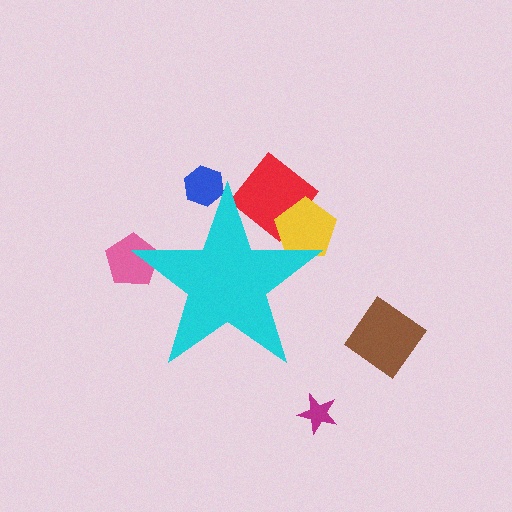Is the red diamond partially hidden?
Yes, the red diamond is partially hidden behind the cyan star.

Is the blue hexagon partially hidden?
Yes, the blue hexagon is partially hidden behind the cyan star.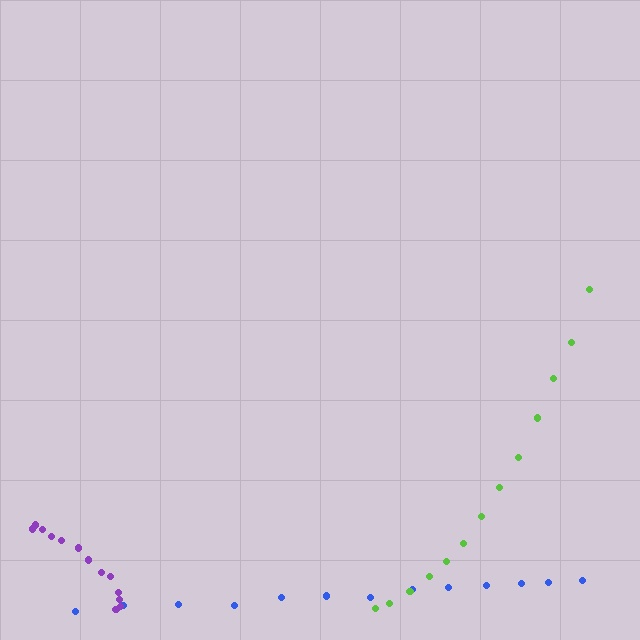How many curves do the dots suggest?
There are 3 distinct paths.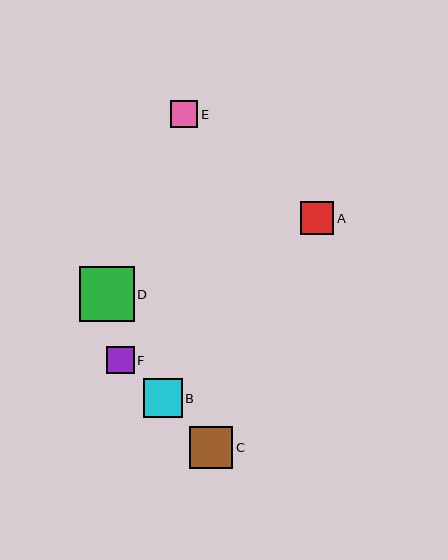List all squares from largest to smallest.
From largest to smallest: D, C, B, A, F, E.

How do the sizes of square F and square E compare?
Square F and square E are approximately the same size.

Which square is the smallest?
Square E is the smallest with a size of approximately 27 pixels.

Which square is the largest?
Square D is the largest with a size of approximately 54 pixels.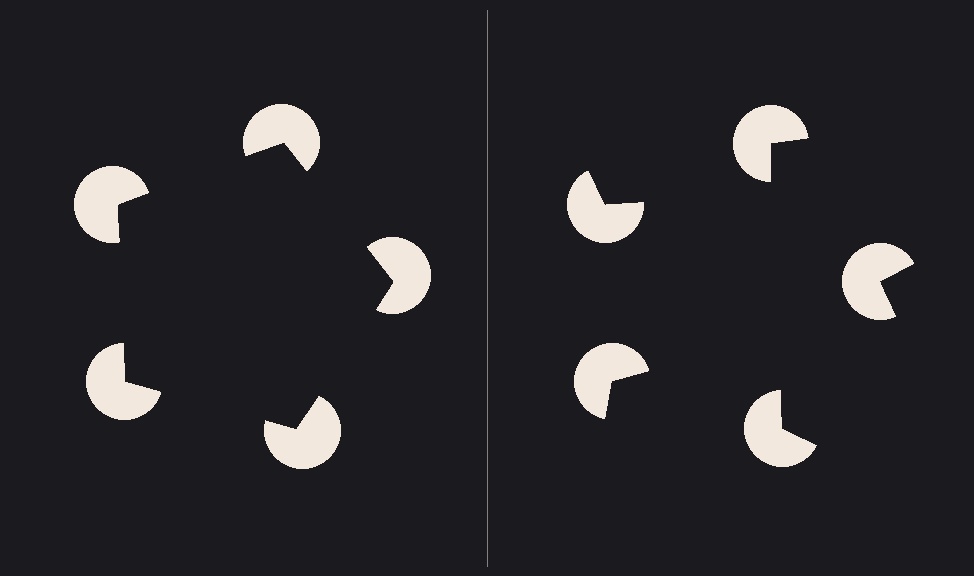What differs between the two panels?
The pac-man discs are positioned identically on both sides; only the wedge orientations differ. On the left they align to a pentagon; on the right they are misaligned.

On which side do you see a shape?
An illusory pentagon appears on the left side. On the right side the wedge cuts are rotated, so no coherent shape forms.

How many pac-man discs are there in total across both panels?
10 — 5 on each side.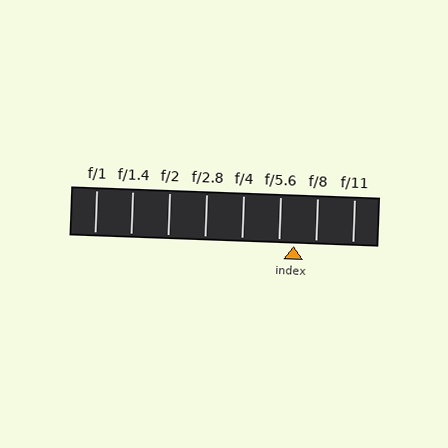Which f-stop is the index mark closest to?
The index mark is closest to f/5.6.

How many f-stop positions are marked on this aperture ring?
There are 8 f-stop positions marked.